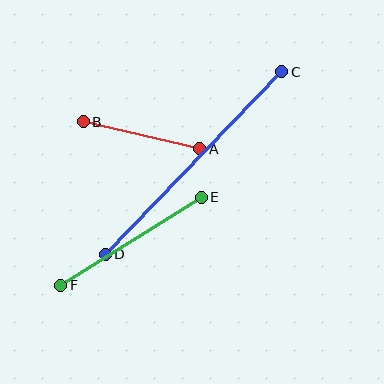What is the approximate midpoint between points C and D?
The midpoint is at approximately (193, 163) pixels.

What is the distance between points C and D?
The distance is approximately 254 pixels.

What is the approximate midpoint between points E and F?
The midpoint is at approximately (131, 241) pixels.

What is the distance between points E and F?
The distance is approximately 166 pixels.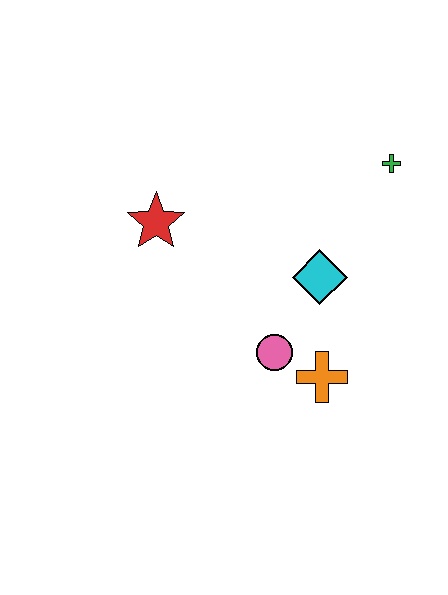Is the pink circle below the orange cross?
No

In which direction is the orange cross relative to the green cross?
The orange cross is below the green cross.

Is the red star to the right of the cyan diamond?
No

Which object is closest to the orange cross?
The pink circle is closest to the orange cross.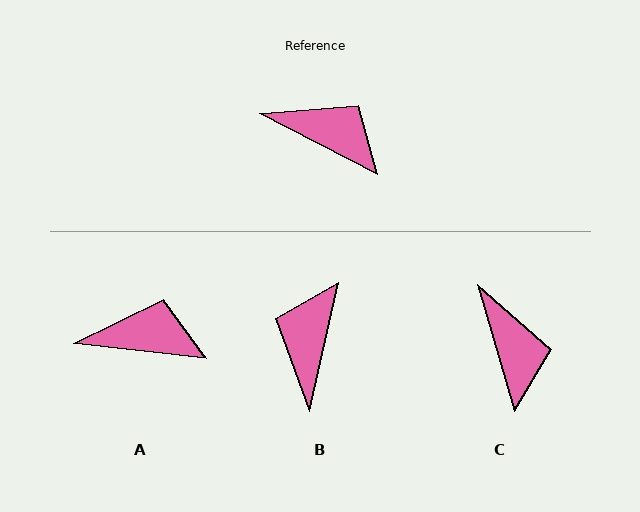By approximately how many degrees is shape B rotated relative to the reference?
Approximately 105 degrees counter-clockwise.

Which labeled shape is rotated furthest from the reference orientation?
B, about 105 degrees away.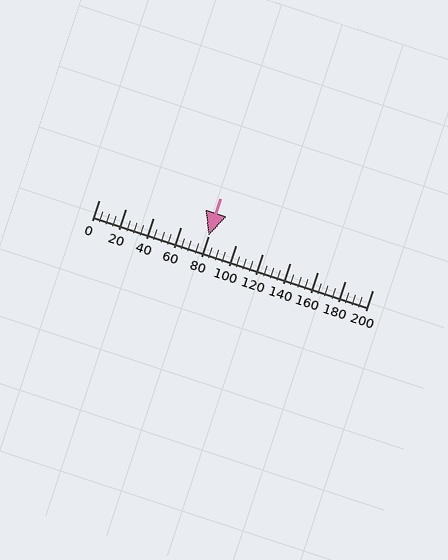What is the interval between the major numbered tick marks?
The major tick marks are spaced 20 units apart.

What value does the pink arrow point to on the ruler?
The pink arrow points to approximately 80.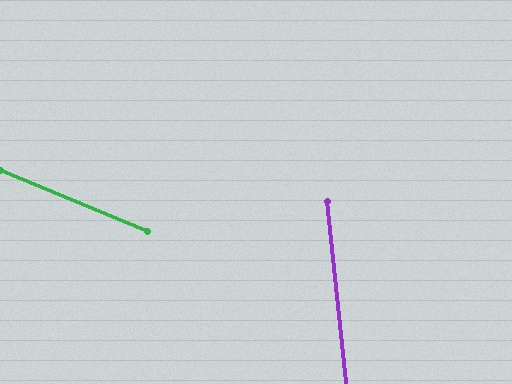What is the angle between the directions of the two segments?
Approximately 62 degrees.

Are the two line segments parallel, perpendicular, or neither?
Neither parallel nor perpendicular — they differ by about 62°.